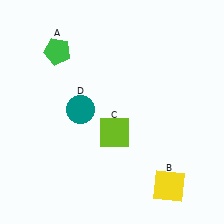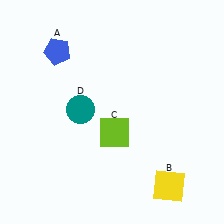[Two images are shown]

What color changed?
The pentagon (A) changed from green in Image 1 to blue in Image 2.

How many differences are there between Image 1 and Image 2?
There is 1 difference between the two images.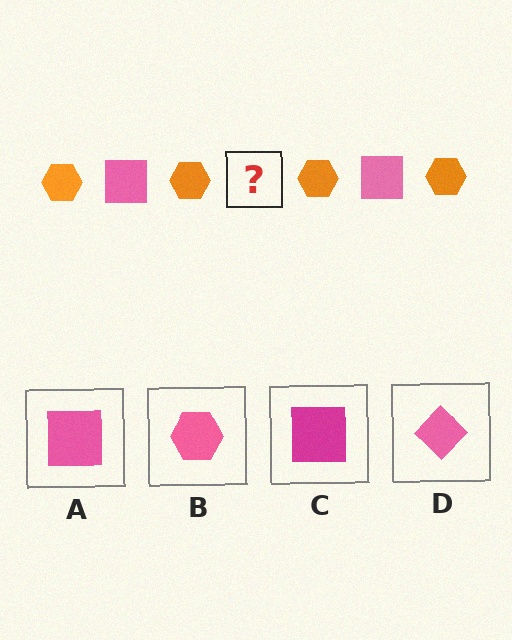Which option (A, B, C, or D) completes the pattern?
A.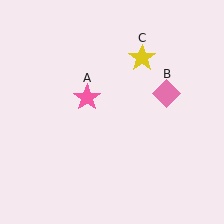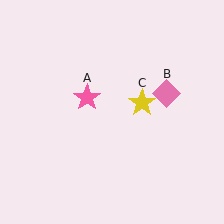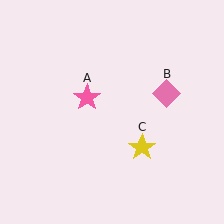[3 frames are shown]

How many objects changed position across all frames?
1 object changed position: yellow star (object C).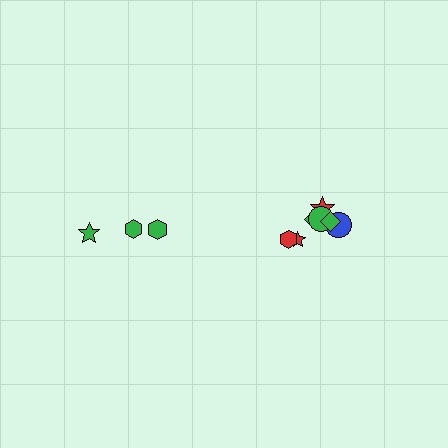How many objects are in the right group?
There are 8 objects.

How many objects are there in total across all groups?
There are 11 objects.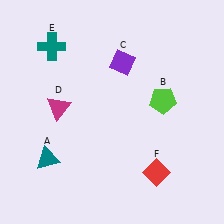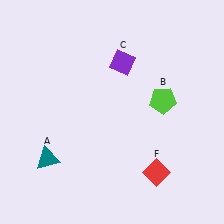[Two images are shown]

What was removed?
The teal cross (E), the magenta triangle (D) were removed in Image 2.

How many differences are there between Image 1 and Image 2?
There are 2 differences between the two images.